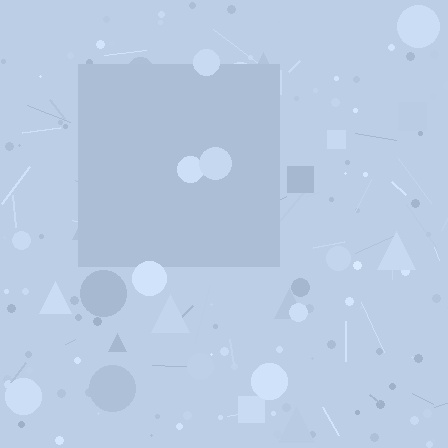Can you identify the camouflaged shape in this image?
The camouflaged shape is a square.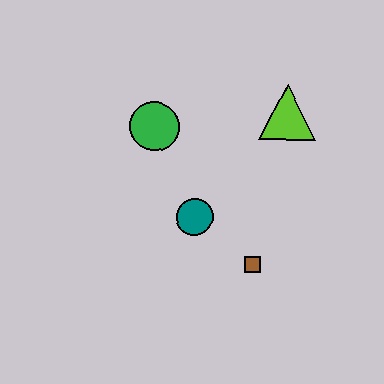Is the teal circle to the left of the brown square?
Yes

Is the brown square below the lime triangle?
Yes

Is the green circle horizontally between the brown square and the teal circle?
No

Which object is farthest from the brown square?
The green circle is farthest from the brown square.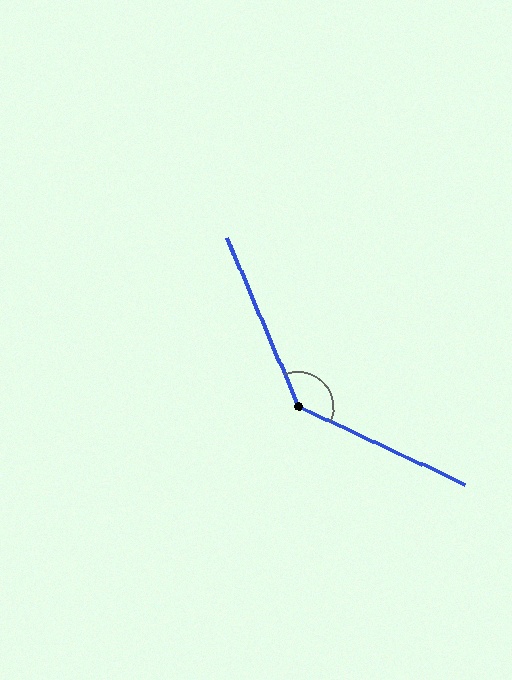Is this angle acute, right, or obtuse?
It is obtuse.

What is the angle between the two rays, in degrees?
Approximately 138 degrees.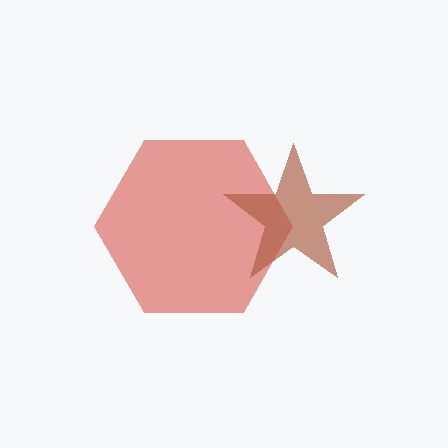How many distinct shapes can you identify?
There are 2 distinct shapes: a red hexagon, a brown star.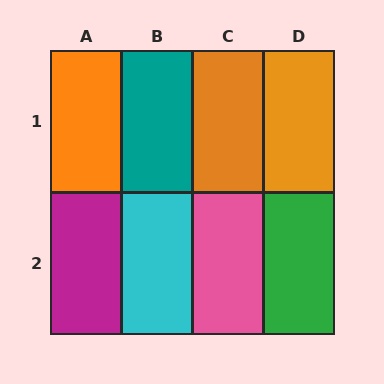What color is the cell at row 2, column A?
Magenta.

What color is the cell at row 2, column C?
Pink.